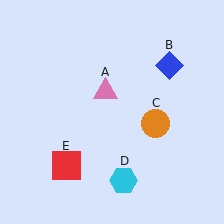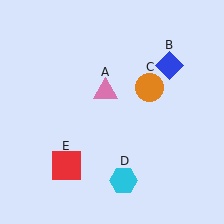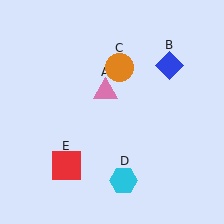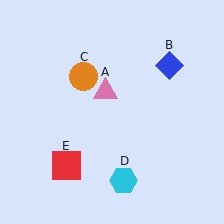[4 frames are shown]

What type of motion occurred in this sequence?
The orange circle (object C) rotated counterclockwise around the center of the scene.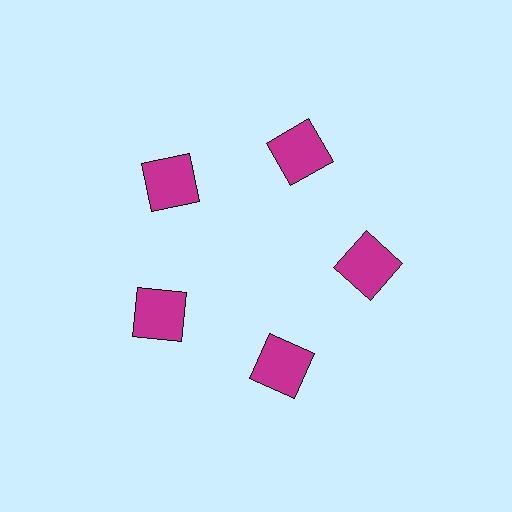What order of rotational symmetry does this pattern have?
This pattern has 5-fold rotational symmetry.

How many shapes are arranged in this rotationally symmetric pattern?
There are 5 shapes, arranged in 5 groups of 1.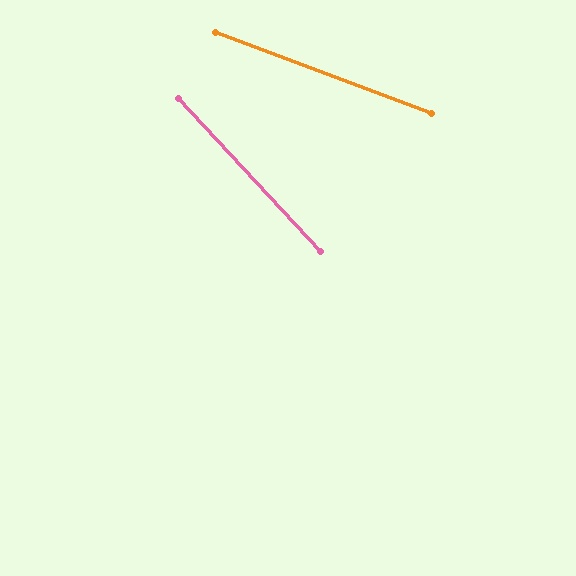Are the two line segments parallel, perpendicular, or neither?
Neither parallel nor perpendicular — they differ by about 26°.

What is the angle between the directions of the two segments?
Approximately 26 degrees.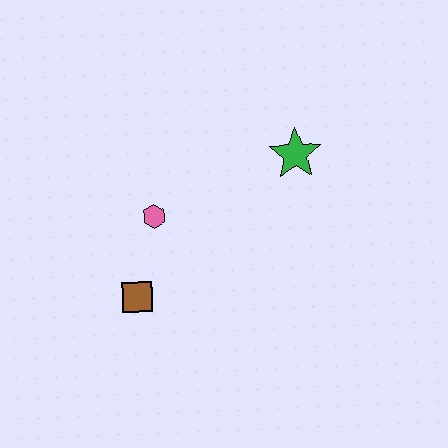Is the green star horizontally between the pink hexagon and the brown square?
No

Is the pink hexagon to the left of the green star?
Yes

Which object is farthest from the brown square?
The green star is farthest from the brown square.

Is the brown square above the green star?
No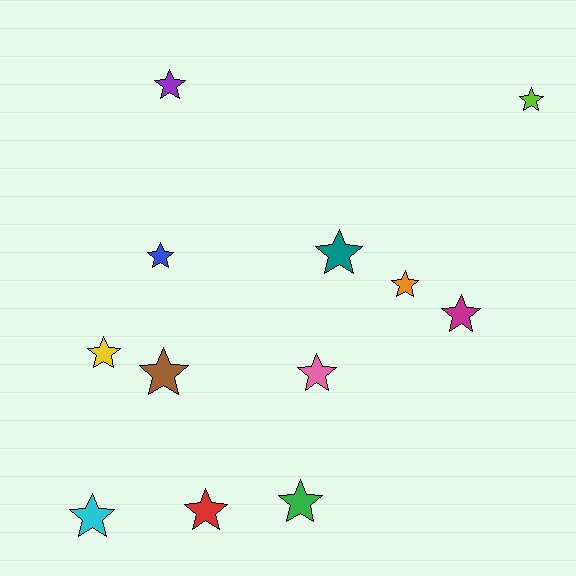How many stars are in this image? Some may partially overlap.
There are 12 stars.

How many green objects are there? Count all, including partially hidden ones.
There is 1 green object.